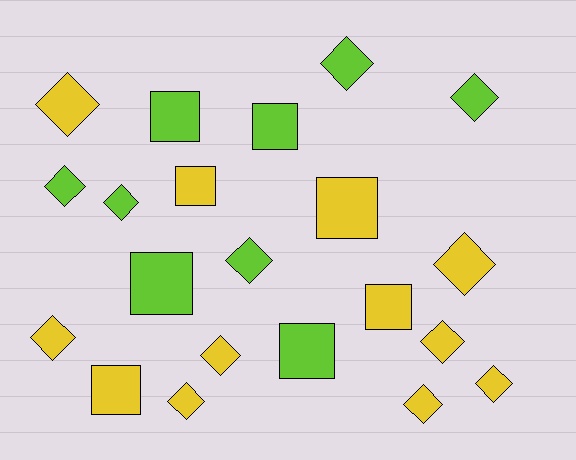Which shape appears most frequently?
Diamond, with 13 objects.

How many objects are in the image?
There are 21 objects.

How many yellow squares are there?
There are 4 yellow squares.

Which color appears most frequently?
Yellow, with 12 objects.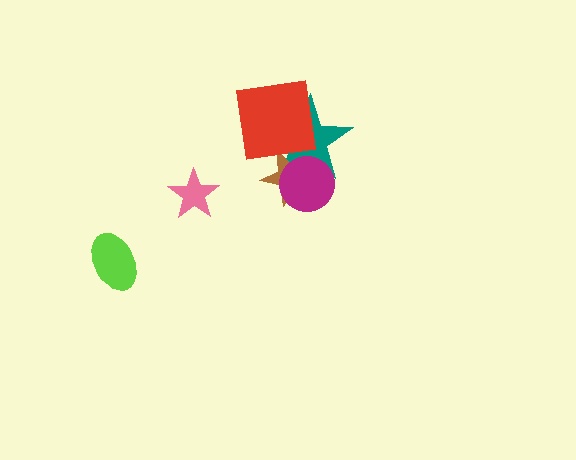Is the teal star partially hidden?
Yes, it is partially covered by another shape.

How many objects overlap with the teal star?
3 objects overlap with the teal star.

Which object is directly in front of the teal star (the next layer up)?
The brown star is directly in front of the teal star.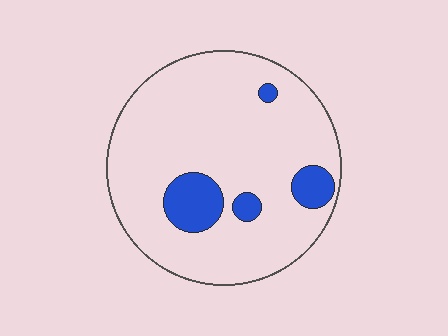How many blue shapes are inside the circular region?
4.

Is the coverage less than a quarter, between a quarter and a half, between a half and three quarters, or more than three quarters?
Less than a quarter.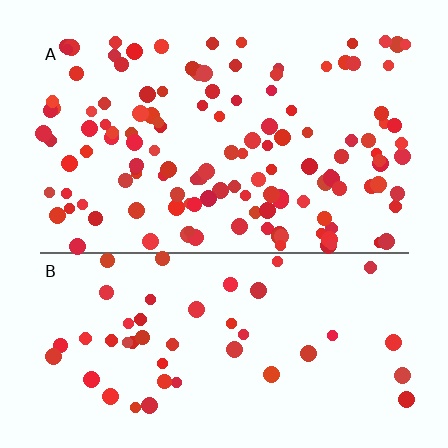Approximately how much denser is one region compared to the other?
Approximately 2.7× — region A over region B.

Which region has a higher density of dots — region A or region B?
A (the top).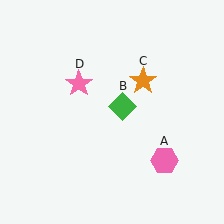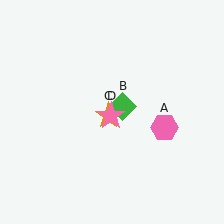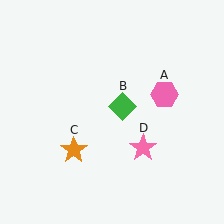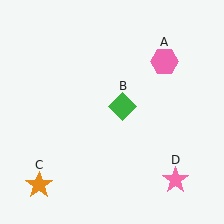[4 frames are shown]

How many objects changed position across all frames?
3 objects changed position: pink hexagon (object A), orange star (object C), pink star (object D).